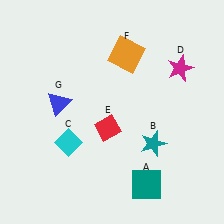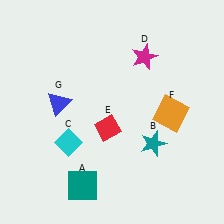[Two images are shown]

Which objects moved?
The objects that moved are: the teal square (A), the magenta star (D), the orange square (F).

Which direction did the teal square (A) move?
The teal square (A) moved left.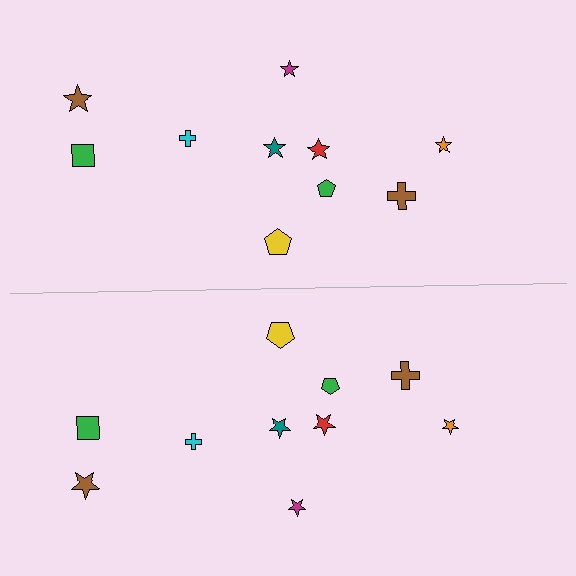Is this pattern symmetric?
Yes, this pattern has bilateral (reflection) symmetry.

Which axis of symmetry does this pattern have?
The pattern has a horizontal axis of symmetry running through the center of the image.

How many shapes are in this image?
There are 20 shapes in this image.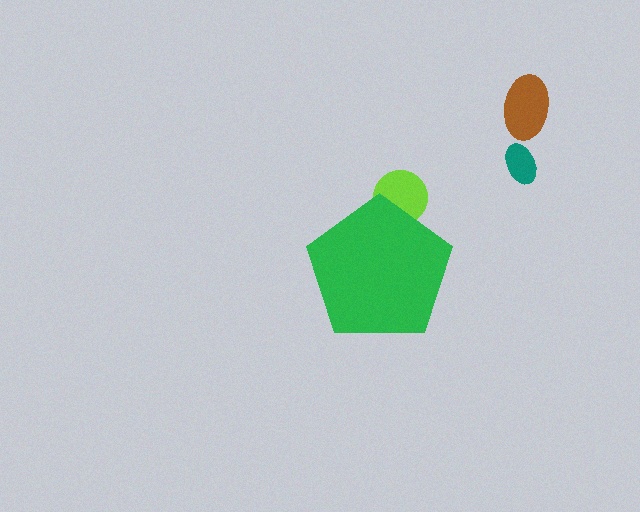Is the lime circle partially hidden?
Yes, the lime circle is partially hidden behind the green pentagon.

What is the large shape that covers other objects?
A green pentagon.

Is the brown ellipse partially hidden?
No, the brown ellipse is fully visible.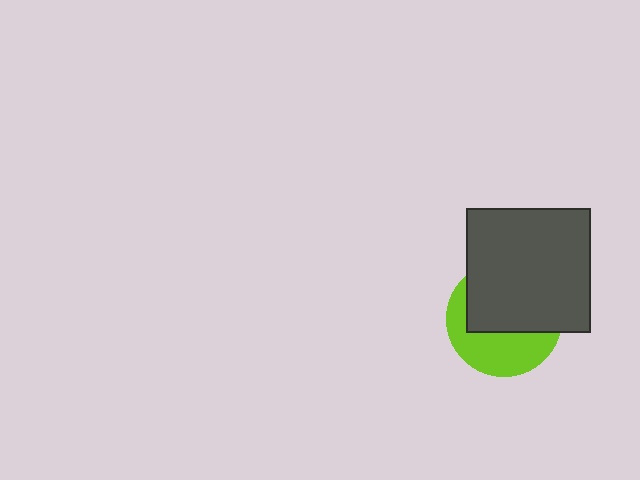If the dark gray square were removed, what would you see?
You would see the complete lime circle.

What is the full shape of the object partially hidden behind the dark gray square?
The partially hidden object is a lime circle.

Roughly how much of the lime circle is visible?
A small part of it is visible (roughly 42%).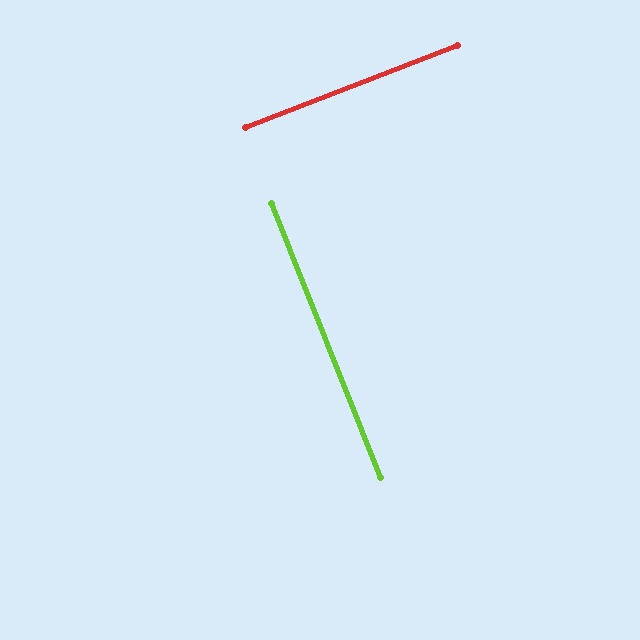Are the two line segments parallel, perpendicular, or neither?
Perpendicular — they meet at approximately 90°.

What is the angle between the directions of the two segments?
Approximately 90 degrees.